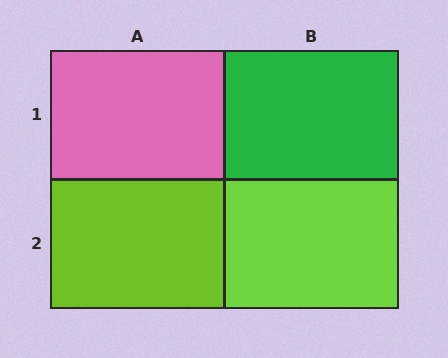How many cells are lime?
2 cells are lime.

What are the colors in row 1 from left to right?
Pink, green.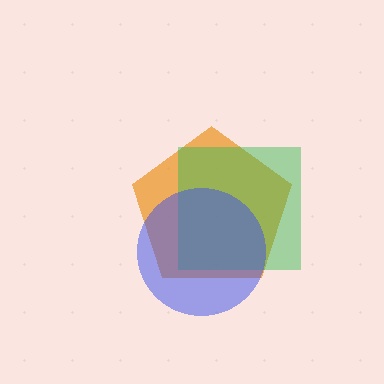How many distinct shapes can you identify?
There are 3 distinct shapes: an orange pentagon, a green square, a blue circle.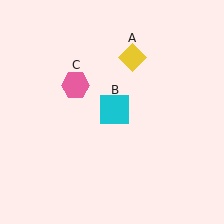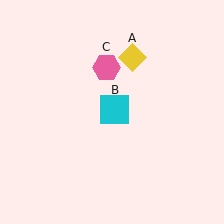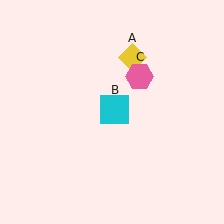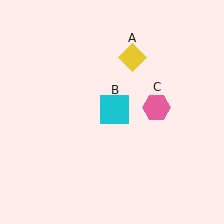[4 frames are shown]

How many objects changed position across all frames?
1 object changed position: pink hexagon (object C).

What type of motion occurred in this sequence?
The pink hexagon (object C) rotated clockwise around the center of the scene.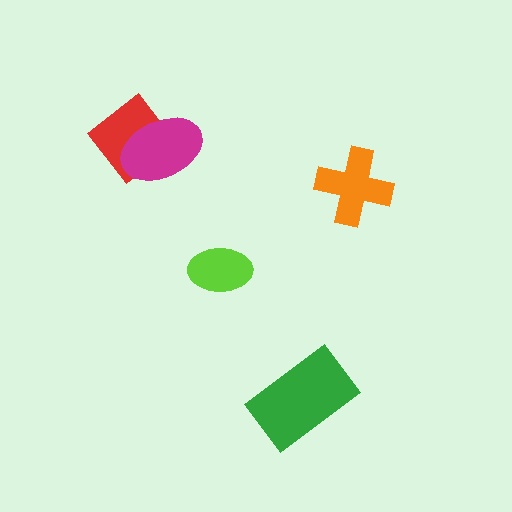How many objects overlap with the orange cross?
0 objects overlap with the orange cross.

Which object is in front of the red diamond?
The magenta ellipse is in front of the red diamond.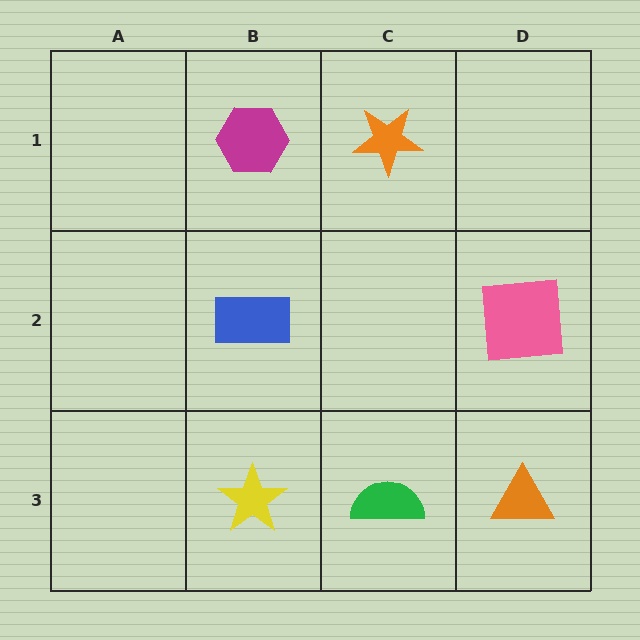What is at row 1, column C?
An orange star.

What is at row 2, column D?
A pink square.